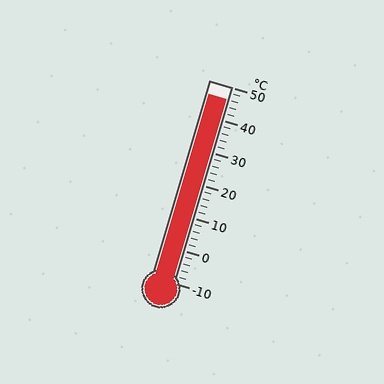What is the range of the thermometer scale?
The thermometer scale ranges from -10°C to 50°C.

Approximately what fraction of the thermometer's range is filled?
The thermometer is filled to approximately 95% of its range.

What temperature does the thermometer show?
The thermometer shows approximately 46°C.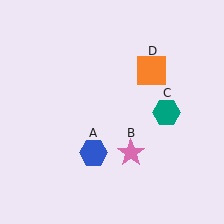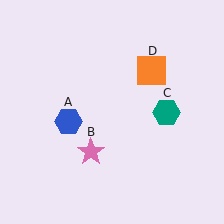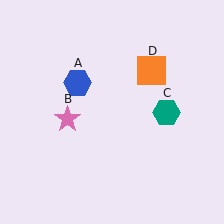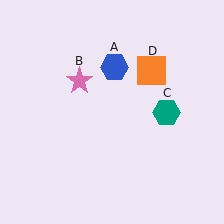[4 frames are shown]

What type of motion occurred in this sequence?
The blue hexagon (object A), pink star (object B) rotated clockwise around the center of the scene.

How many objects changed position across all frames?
2 objects changed position: blue hexagon (object A), pink star (object B).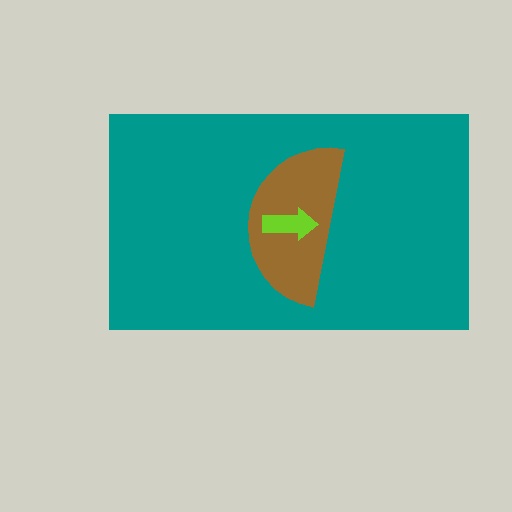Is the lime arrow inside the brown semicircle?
Yes.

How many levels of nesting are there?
3.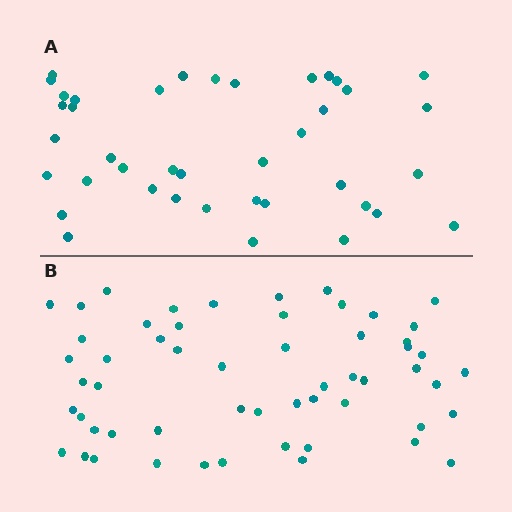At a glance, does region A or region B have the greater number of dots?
Region B (the bottom region) has more dots.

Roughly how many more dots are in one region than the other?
Region B has approximately 15 more dots than region A.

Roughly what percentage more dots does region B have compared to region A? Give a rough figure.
About 40% more.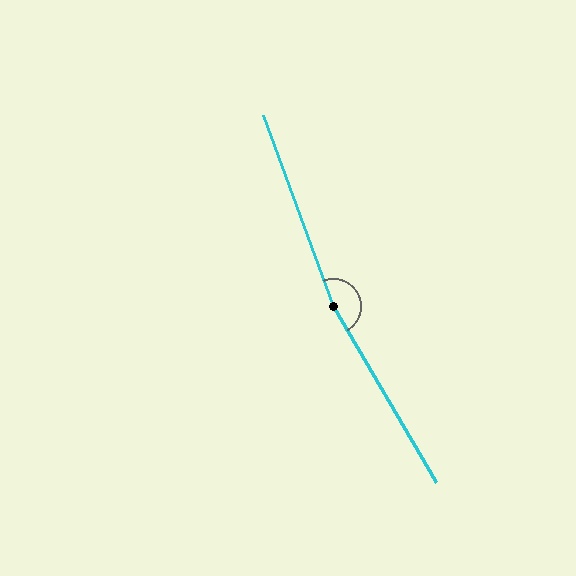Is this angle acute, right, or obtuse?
It is obtuse.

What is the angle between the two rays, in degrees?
Approximately 170 degrees.